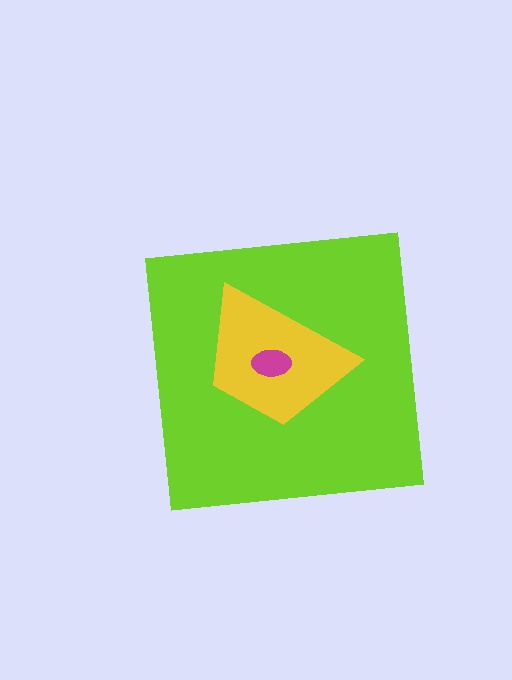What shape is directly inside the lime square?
The yellow trapezoid.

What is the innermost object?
The magenta ellipse.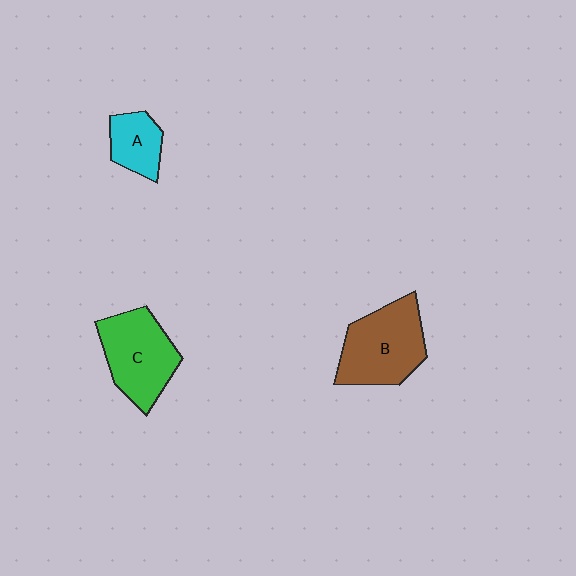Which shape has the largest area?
Shape B (brown).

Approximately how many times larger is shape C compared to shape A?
Approximately 1.9 times.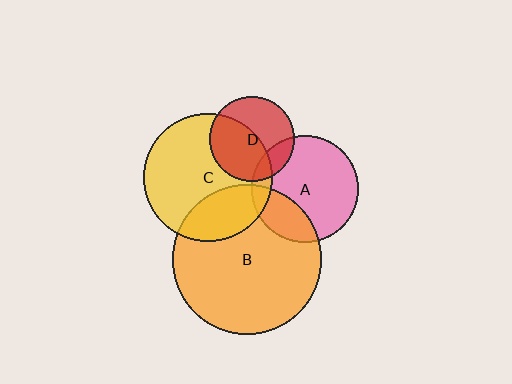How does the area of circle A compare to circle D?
Approximately 1.6 times.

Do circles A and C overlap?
Yes.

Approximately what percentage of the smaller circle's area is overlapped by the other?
Approximately 10%.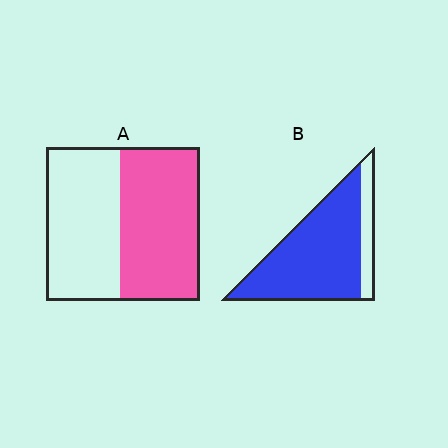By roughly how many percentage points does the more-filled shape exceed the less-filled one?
By roughly 30 percentage points (B over A).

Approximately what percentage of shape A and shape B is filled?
A is approximately 50% and B is approximately 85%.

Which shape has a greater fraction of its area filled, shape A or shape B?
Shape B.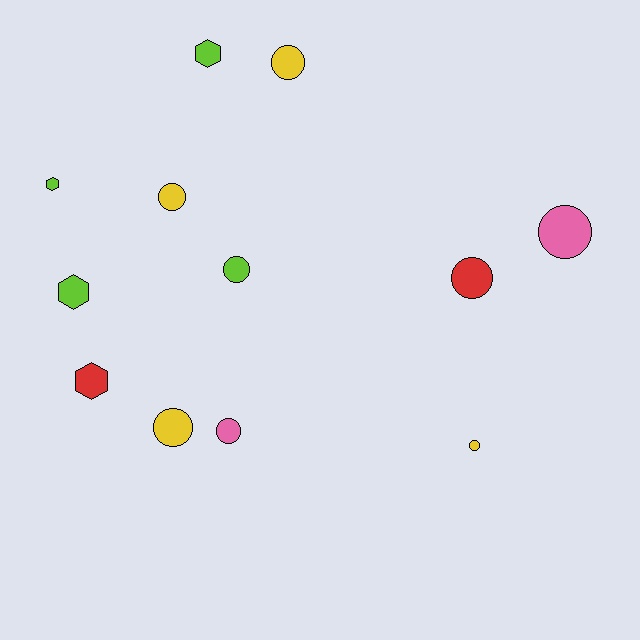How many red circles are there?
There is 1 red circle.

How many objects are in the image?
There are 12 objects.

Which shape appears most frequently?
Circle, with 8 objects.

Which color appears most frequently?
Yellow, with 4 objects.